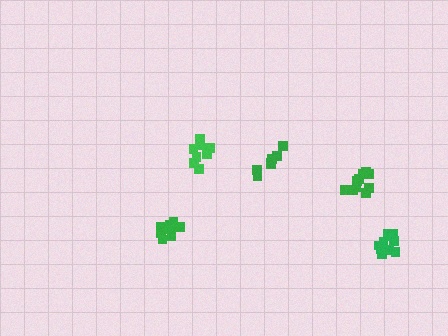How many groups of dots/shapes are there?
There are 5 groups.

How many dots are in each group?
Group 1: 8 dots, Group 2: 11 dots, Group 3: 7 dots, Group 4: 10 dots, Group 5: 9 dots (45 total).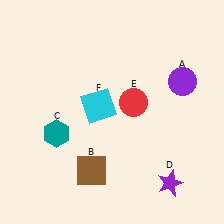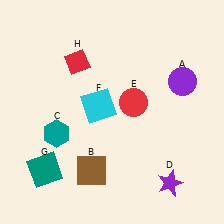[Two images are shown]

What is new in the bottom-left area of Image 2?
A teal square (G) was added in the bottom-left area of Image 2.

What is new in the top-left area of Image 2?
A red diamond (H) was added in the top-left area of Image 2.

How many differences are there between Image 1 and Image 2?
There are 2 differences between the two images.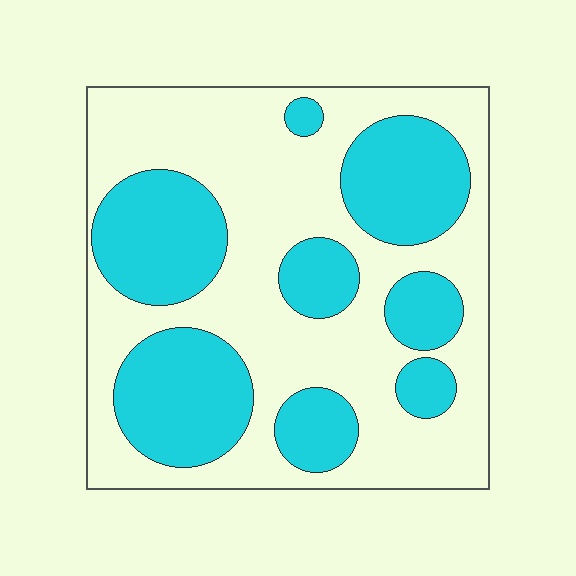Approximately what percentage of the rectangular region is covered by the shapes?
Approximately 40%.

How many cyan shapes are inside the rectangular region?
8.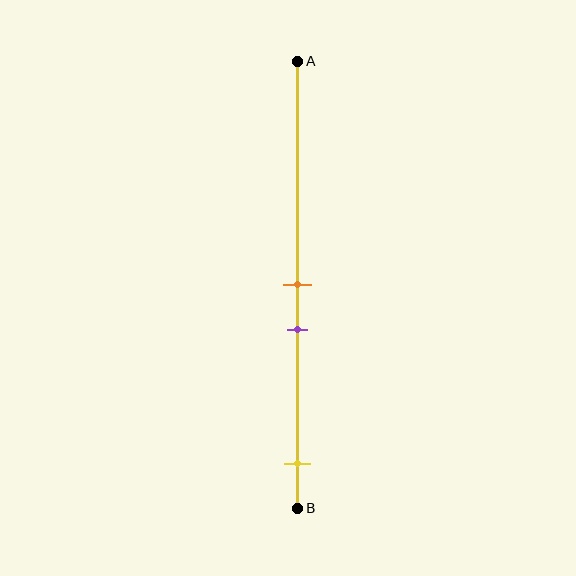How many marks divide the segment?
There are 3 marks dividing the segment.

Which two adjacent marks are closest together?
The orange and purple marks are the closest adjacent pair.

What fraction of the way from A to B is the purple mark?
The purple mark is approximately 60% (0.6) of the way from A to B.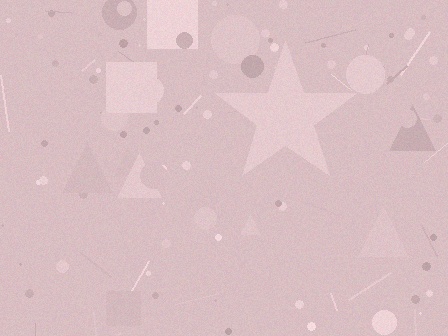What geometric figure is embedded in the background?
A star is embedded in the background.